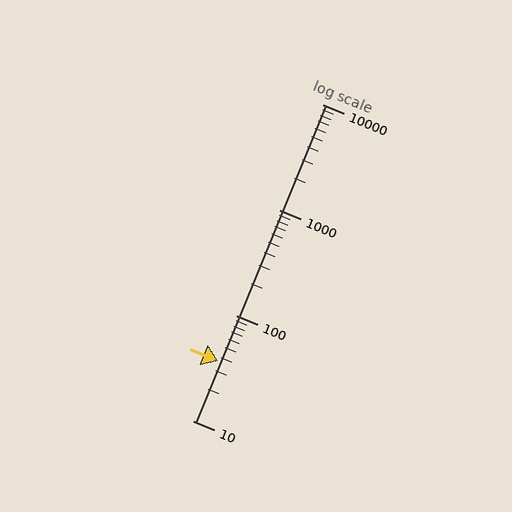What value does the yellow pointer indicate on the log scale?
The pointer indicates approximately 37.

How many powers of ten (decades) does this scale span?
The scale spans 3 decades, from 10 to 10000.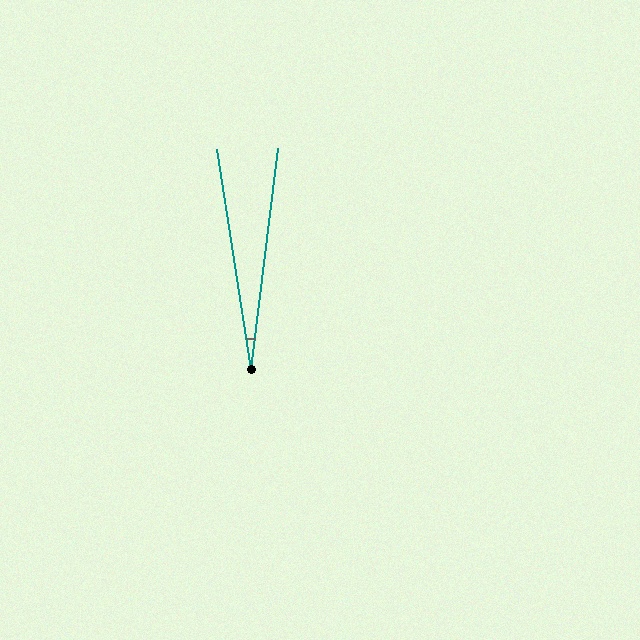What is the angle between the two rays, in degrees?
Approximately 16 degrees.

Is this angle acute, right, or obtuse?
It is acute.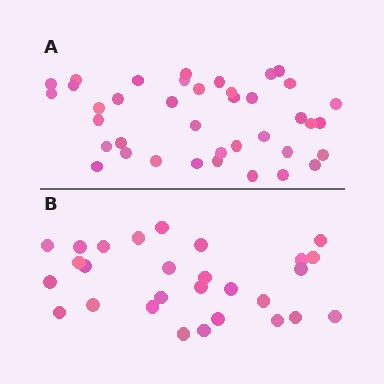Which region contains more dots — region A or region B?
Region A (the top region) has more dots.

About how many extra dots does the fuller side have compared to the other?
Region A has roughly 12 or so more dots than region B.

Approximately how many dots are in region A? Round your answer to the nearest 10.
About 40 dots. (The exact count is 39, which rounds to 40.)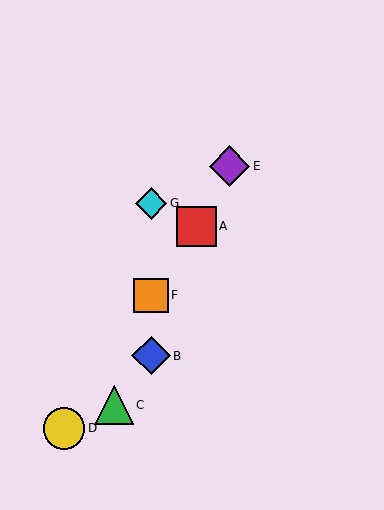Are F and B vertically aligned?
Yes, both are at x≈151.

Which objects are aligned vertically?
Objects B, F, G are aligned vertically.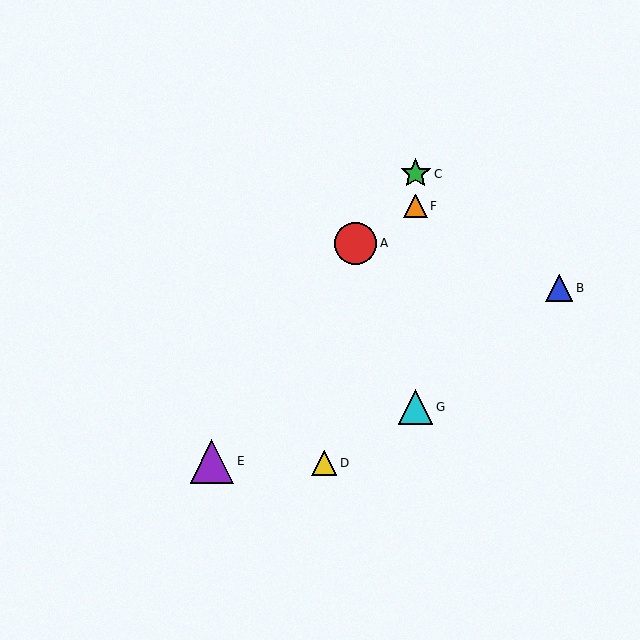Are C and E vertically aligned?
No, C is at x≈416 and E is at x≈212.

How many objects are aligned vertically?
3 objects (C, F, G) are aligned vertically.